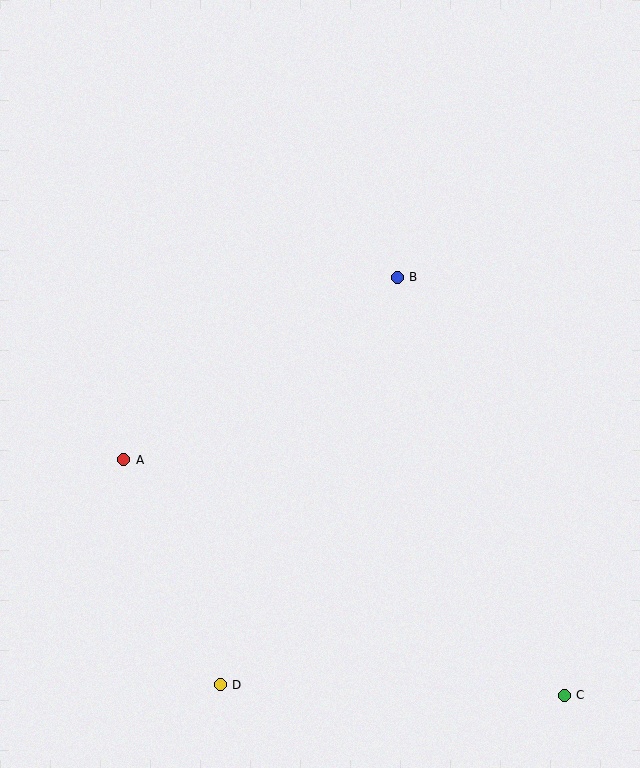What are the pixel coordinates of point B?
Point B is at (397, 277).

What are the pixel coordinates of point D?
Point D is at (220, 685).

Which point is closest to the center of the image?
Point B at (397, 277) is closest to the center.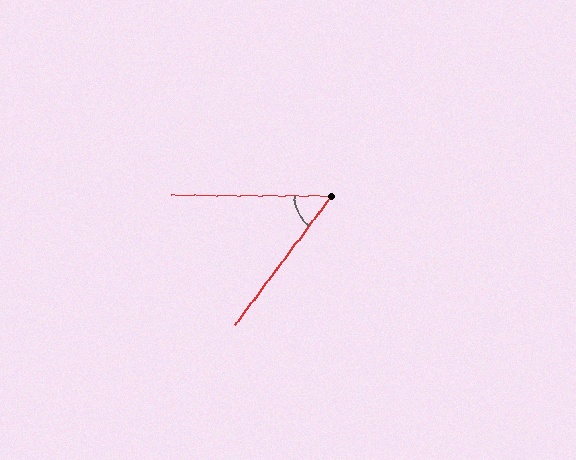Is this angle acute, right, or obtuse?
It is acute.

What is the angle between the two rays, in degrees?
Approximately 54 degrees.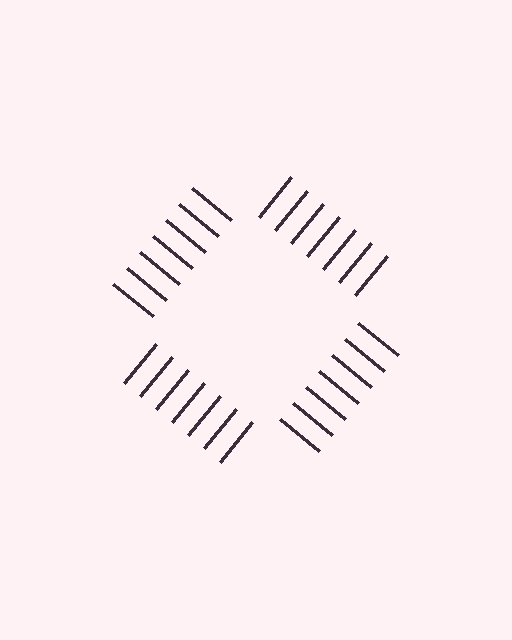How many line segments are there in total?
28 — 7 along each of the 4 edges.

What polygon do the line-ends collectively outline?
An illusory square — the line segments terminate on its edges but no continuous stroke is drawn.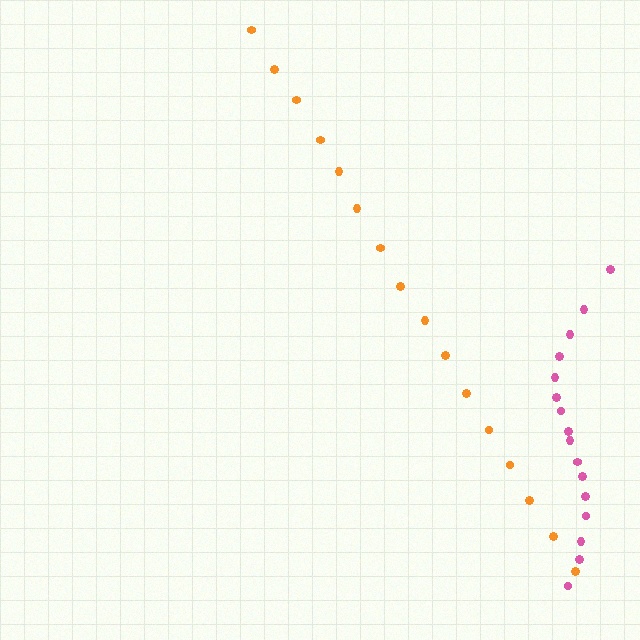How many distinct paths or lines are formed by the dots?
There are 2 distinct paths.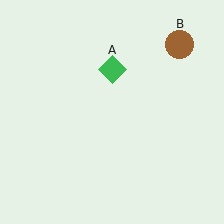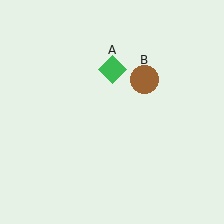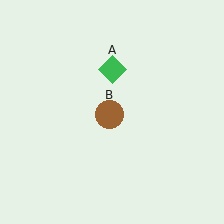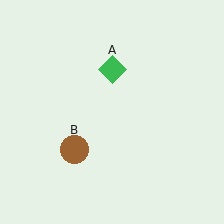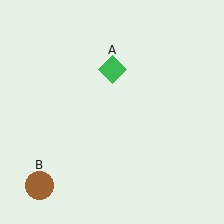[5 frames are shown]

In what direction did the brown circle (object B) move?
The brown circle (object B) moved down and to the left.